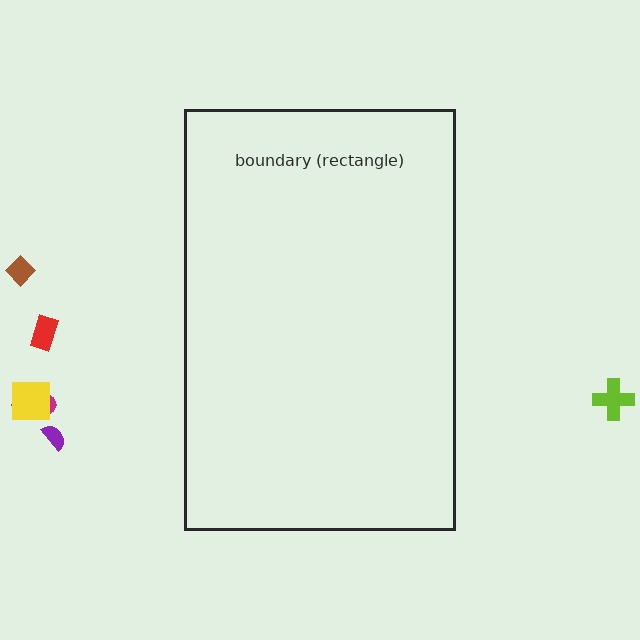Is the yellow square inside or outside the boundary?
Outside.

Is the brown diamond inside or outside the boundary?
Outside.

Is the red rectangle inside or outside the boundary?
Outside.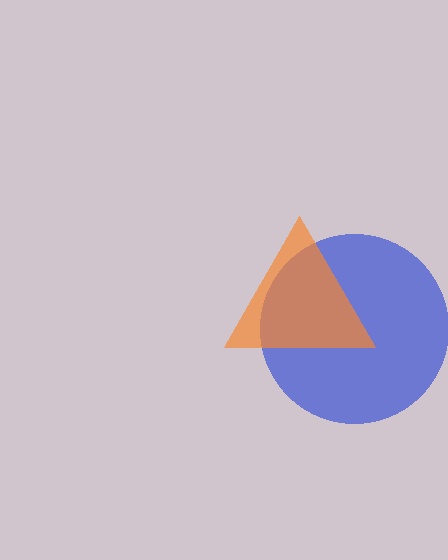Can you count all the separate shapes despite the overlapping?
Yes, there are 2 separate shapes.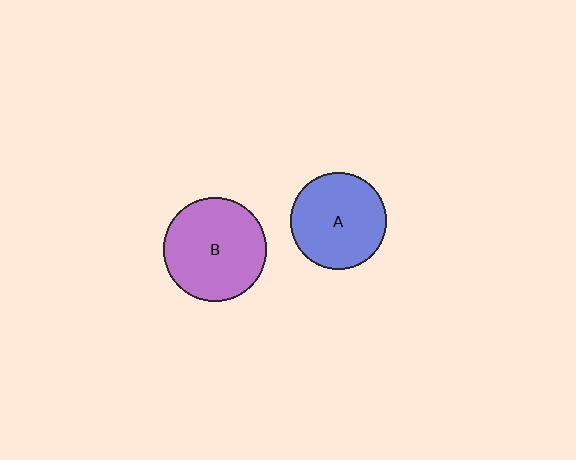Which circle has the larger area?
Circle B (purple).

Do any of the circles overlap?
No, none of the circles overlap.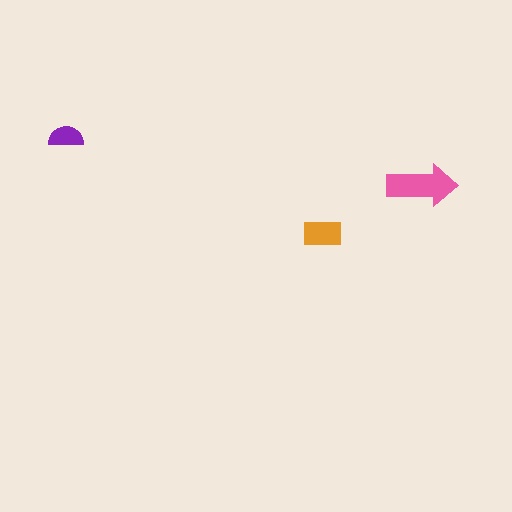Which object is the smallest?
The purple semicircle.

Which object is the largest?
The pink arrow.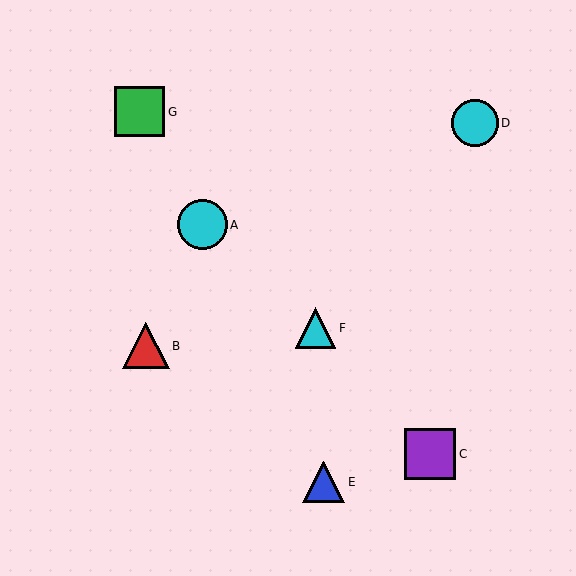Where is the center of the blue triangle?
The center of the blue triangle is at (324, 482).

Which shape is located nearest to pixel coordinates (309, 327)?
The cyan triangle (labeled F) at (316, 328) is nearest to that location.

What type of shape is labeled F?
Shape F is a cyan triangle.